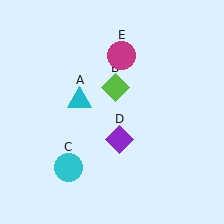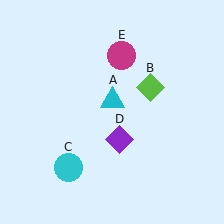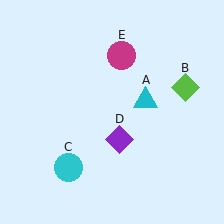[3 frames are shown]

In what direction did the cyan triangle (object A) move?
The cyan triangle (object A) moved right.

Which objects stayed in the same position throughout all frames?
Cyan circle (object C) and purple diamond (object D) and magenta circle (object E) remained stationary.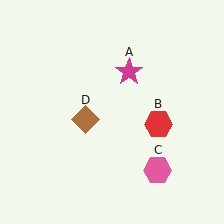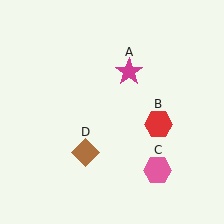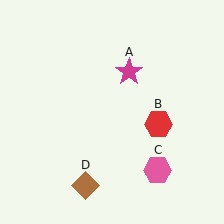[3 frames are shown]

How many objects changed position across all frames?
1 object changed position: brown diamond (object D).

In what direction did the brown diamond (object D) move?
The brown diamond (object D) moved down.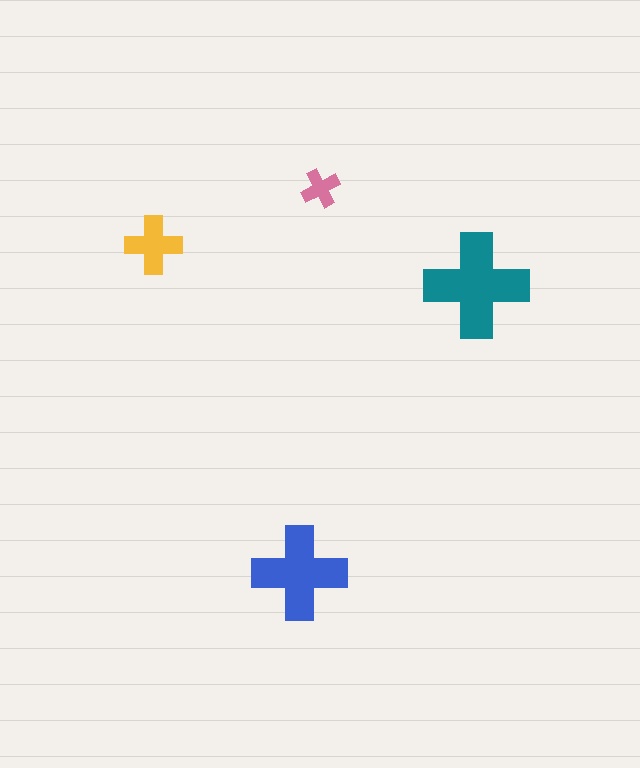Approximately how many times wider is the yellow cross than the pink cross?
About 1.5 times wider.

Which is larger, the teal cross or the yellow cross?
The teal one.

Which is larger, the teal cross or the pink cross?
The teal one.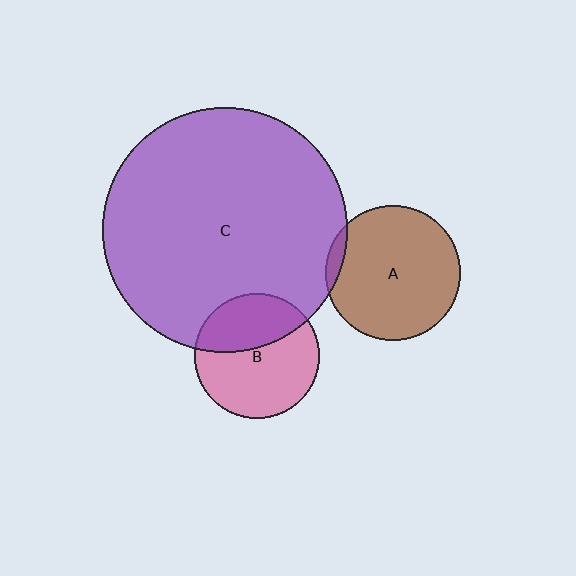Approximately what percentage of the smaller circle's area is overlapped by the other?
Approximately 5%.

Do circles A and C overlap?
Yes.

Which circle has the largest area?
Circle C (purple).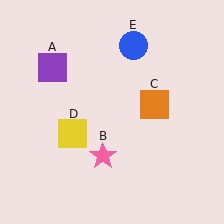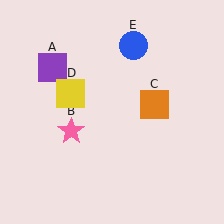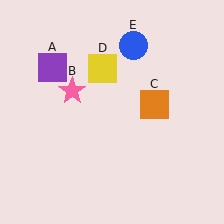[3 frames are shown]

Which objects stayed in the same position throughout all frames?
Purple square (object A) and orange square (object C) and blue circle (object E) remained stationary.